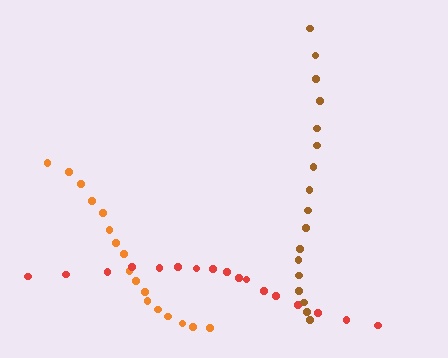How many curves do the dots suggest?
There are 3 distinct paths.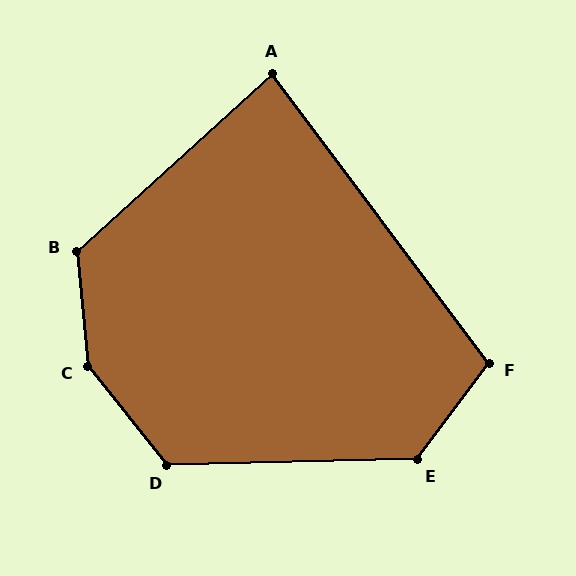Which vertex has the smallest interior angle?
A, at approximately 85 degrees.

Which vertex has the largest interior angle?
C, at approximately 147 degrees.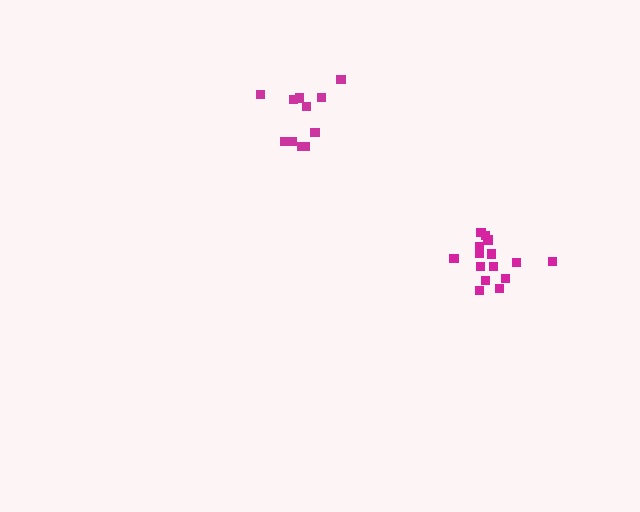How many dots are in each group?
Group 1: 16 dots, Group 2: 11 dots (27 total).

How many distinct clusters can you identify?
There are 2 distinct clusters.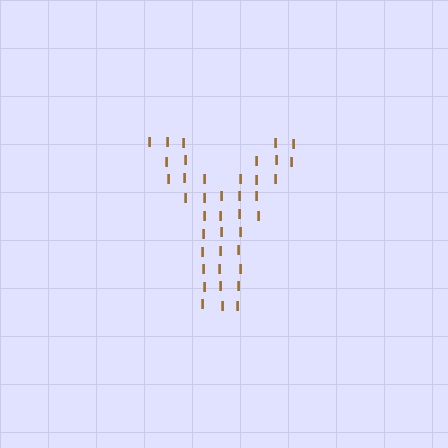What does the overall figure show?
The overall figure shows the letter Y.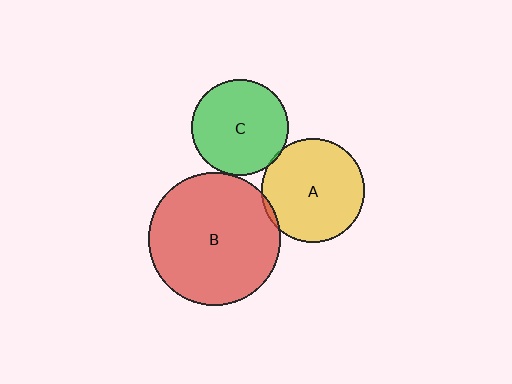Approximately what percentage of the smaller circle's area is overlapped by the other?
Approximately 5%.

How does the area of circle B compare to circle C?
Approximately 1.9 times.